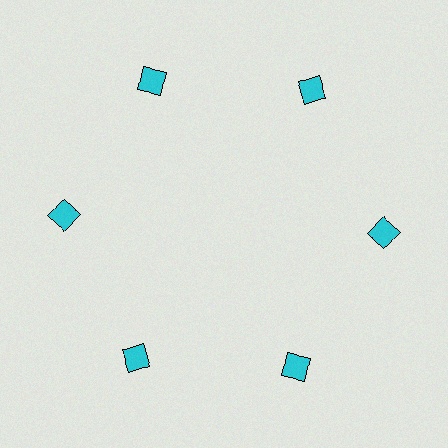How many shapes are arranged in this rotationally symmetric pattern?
There are 6 shapes, arranged in 6 groups of 1.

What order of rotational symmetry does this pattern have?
This pattern has 6-fold rotational symmetry.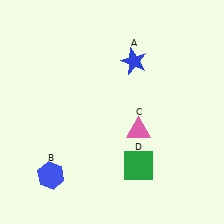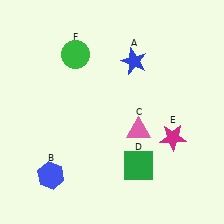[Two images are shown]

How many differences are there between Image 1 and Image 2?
There are 2 differences between the two images.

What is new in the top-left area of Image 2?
A green circle (F) was added in the top-left area of Image 2.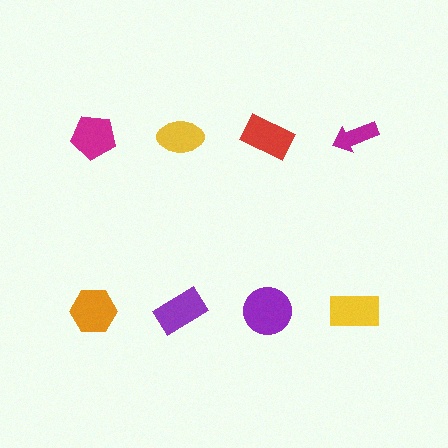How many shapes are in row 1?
4 shapes.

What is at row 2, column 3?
A purple circle.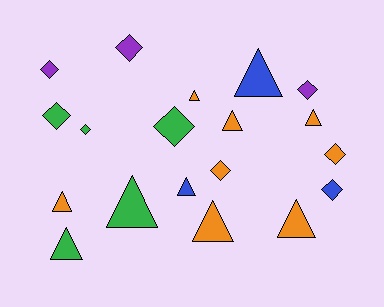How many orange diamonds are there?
There are 2 orange diamonds.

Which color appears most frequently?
Orange, with 8 objects.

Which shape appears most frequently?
Triangle, with 10 objects.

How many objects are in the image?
There are 19 objects.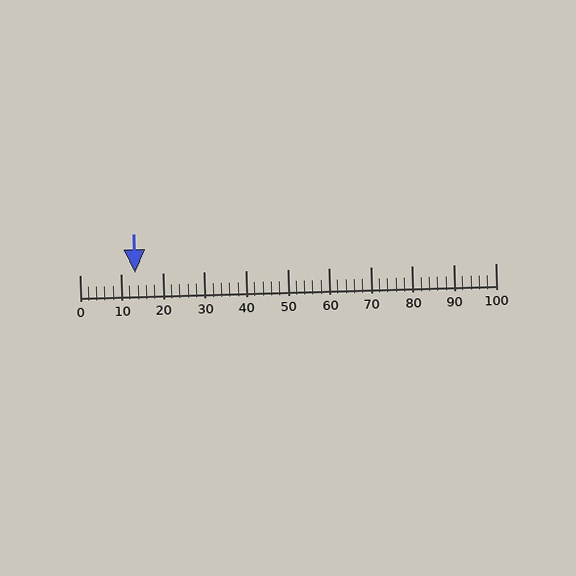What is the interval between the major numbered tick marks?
The major tick marks are spaced 10 units apart.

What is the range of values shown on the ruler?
The ruler shows values from 0 to 100.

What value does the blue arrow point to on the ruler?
The blue arrow points to approximately 13.